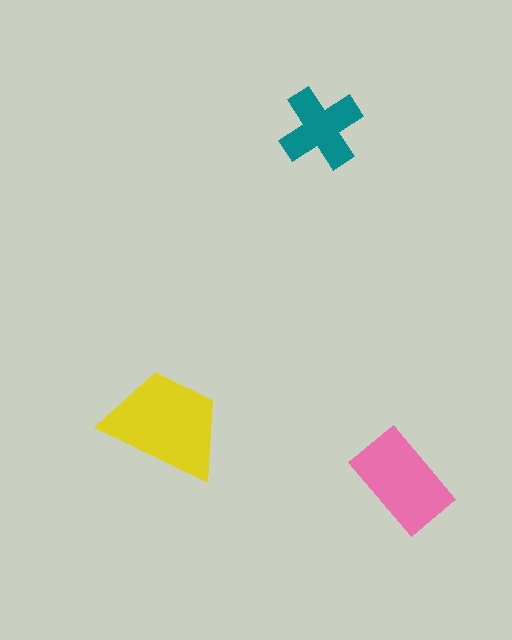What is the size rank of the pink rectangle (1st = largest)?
2nd.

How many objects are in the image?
There are 3 objects in the image.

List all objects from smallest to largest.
The teal cross, the pink rectangle, the yellow trapezoid.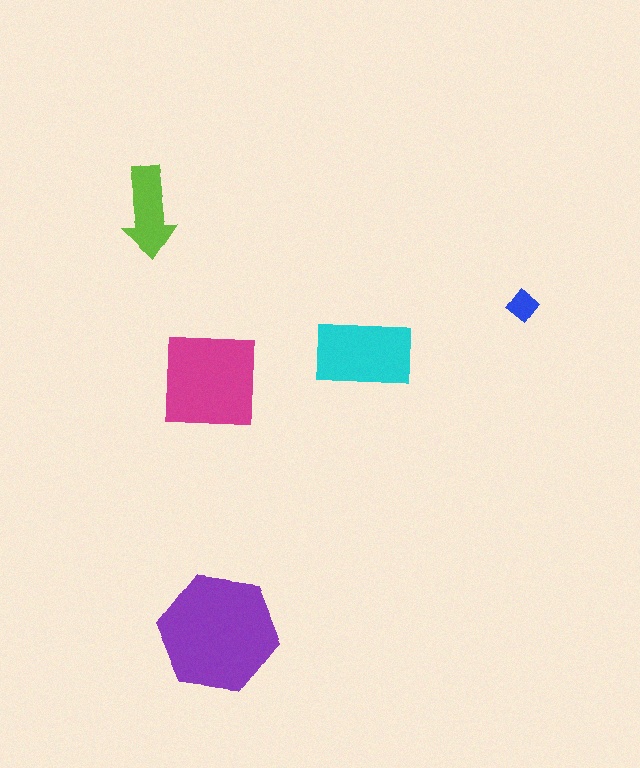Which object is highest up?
The lime arrow is topmost.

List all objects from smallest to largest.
The blue diamond, the lime arrow, the cyan rectangle, the magenta square, the purple hexagon.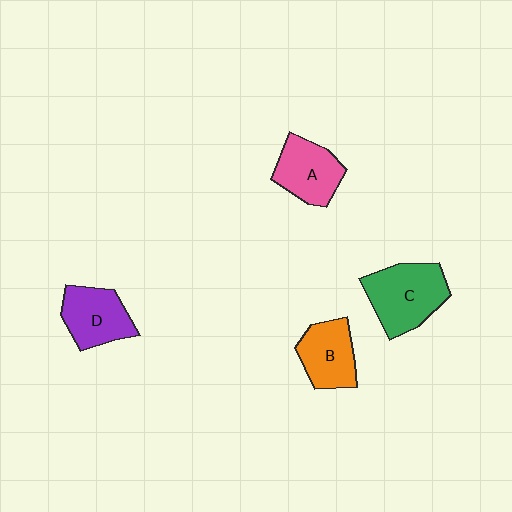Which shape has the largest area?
Shape C (green).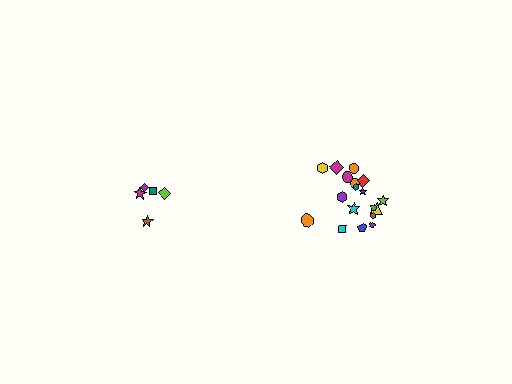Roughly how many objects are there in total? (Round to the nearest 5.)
Roughly 25 objects in total.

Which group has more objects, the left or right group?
The right group.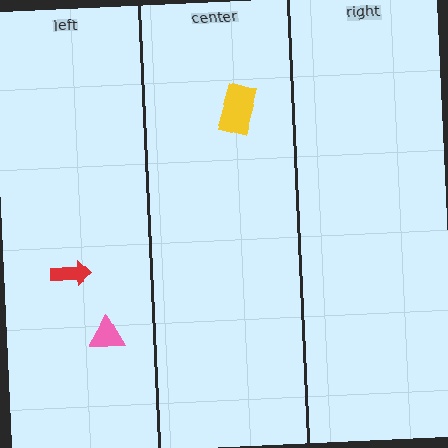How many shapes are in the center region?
1.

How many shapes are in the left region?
2.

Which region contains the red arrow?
The left region.